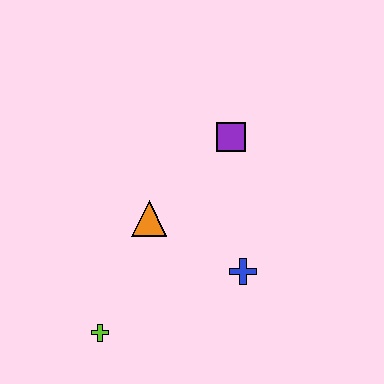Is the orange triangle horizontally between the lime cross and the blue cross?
Yes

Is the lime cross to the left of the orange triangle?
Yes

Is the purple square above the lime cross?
Yes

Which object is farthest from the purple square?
The lime cross is farthest from the purple square.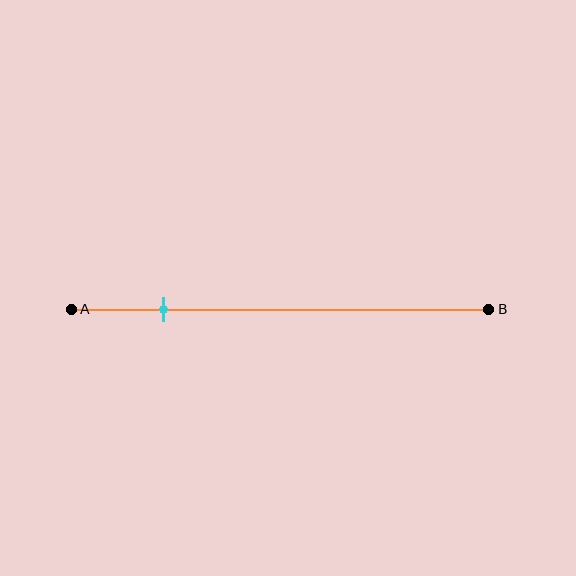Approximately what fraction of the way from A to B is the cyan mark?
The cyan mark is approximately 20% of the way from A to B.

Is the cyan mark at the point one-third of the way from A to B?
No, the mark is at about 20% from A, not at the 33% one-third point.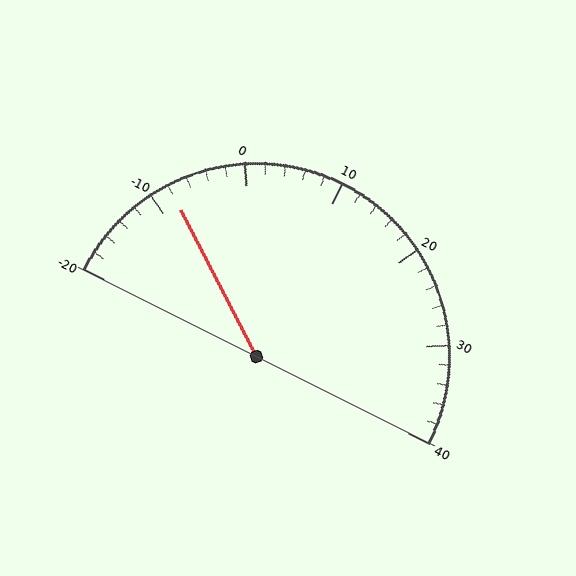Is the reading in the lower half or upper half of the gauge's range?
The reading is in the lower half of the range (-20 to 40).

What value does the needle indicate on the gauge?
The needle indicates approximately -8.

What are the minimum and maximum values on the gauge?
The gauge ranges from -20 to 40.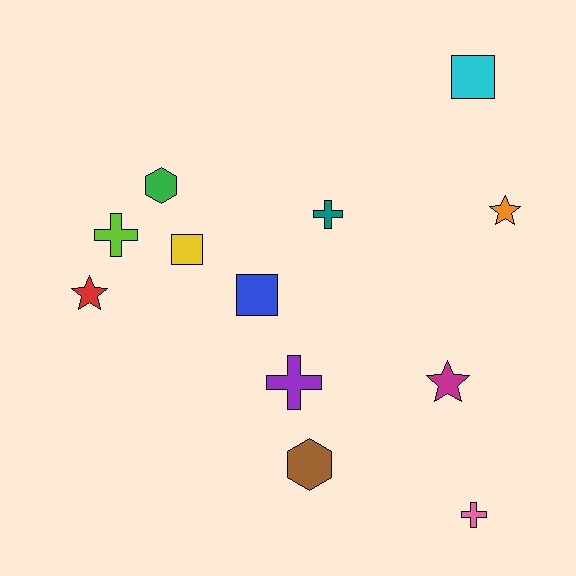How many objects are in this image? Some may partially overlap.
There are 12 objects.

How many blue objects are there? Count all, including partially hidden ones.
There is 1 blue object.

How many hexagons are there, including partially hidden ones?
There are 2 hexagons.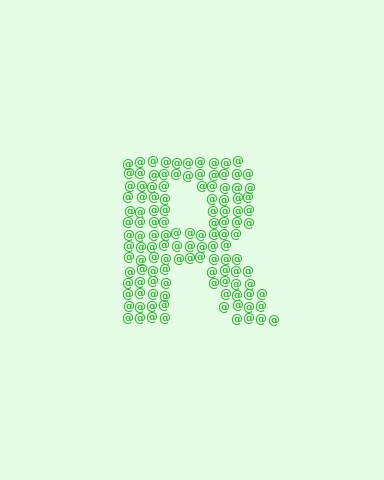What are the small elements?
The small elements are at signs.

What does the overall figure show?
The overall figure shows the letter R.